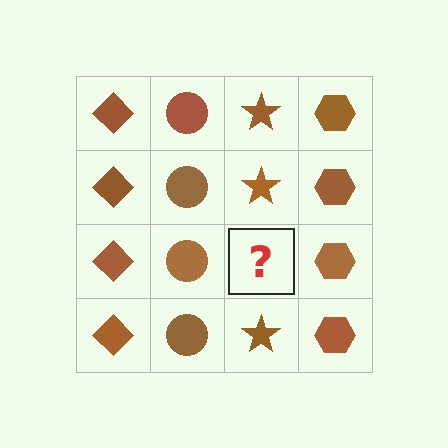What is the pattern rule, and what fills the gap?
The rule is that each column has a consistent shape. The gap should be filled with a brown star.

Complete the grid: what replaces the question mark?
The question mark should be replaced with a brown star.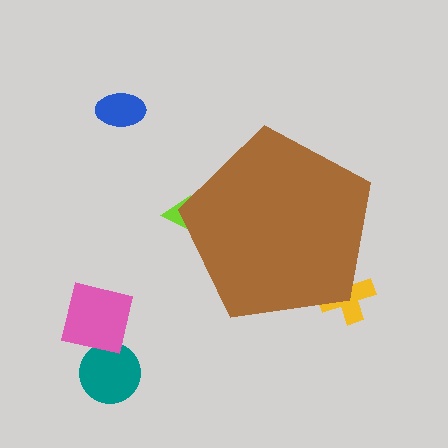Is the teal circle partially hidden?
No, the teal circle is fully visible.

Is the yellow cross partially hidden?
Yes, the yellow cross is partially hidden behind the brown pentagon.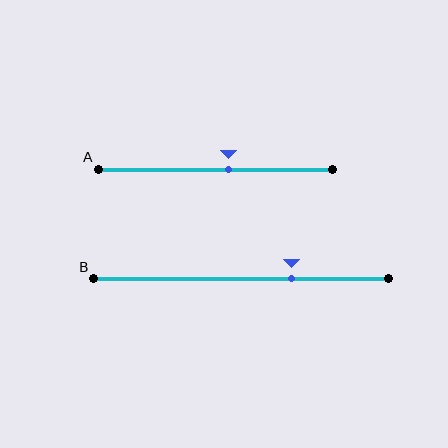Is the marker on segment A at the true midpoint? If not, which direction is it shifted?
No, the marker on segment A is shifted to the right by about 6% of the segment length.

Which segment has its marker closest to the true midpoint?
Segment A has its marker closest to the true midpoint.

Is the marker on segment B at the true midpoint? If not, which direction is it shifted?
No, the marker on segment B is shifted to the right by about 17% of the segment length.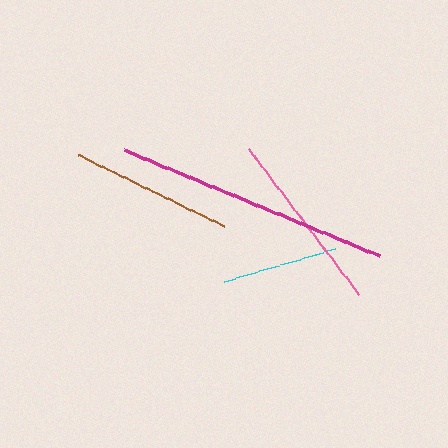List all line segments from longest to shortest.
From longest to shortest: magenta, pink, brown, cyan.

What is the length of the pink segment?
The pink segment is approximately 183 pixels long.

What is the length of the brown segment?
The brown segment is approximately 163 pixels long.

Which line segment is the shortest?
The cyan line is the shortest at approximately 116 pixels.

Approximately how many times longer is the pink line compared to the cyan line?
The pink line is approximately 1.6 times the length of the cyan line.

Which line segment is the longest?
The magenta line is the longest at approximately 276 pixels.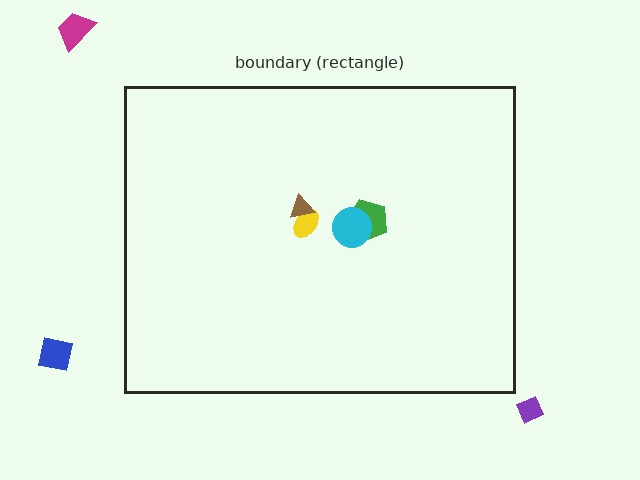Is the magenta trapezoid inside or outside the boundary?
Outside.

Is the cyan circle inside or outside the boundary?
Inside.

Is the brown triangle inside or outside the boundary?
Inside.